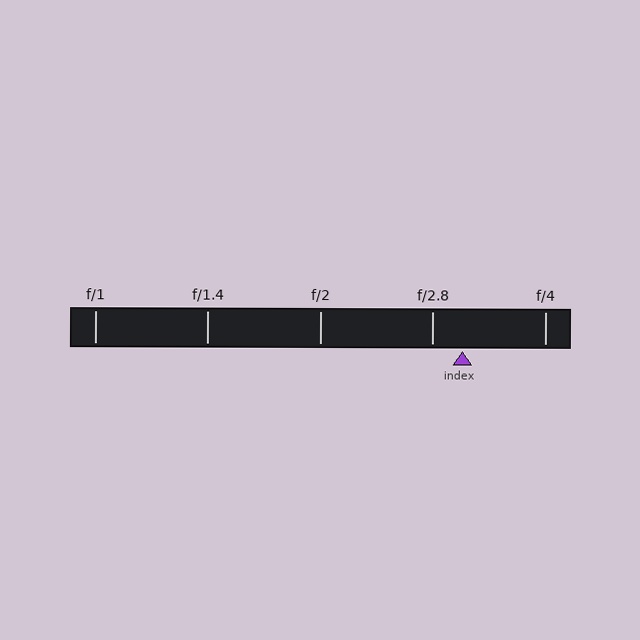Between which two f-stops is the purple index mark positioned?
The index mark is between f/2.8 and f/4.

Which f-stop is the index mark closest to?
The index mark is closest to f/2.8.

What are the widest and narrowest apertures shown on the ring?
The widest aperture shown is f/1 and the narrowest is f/4.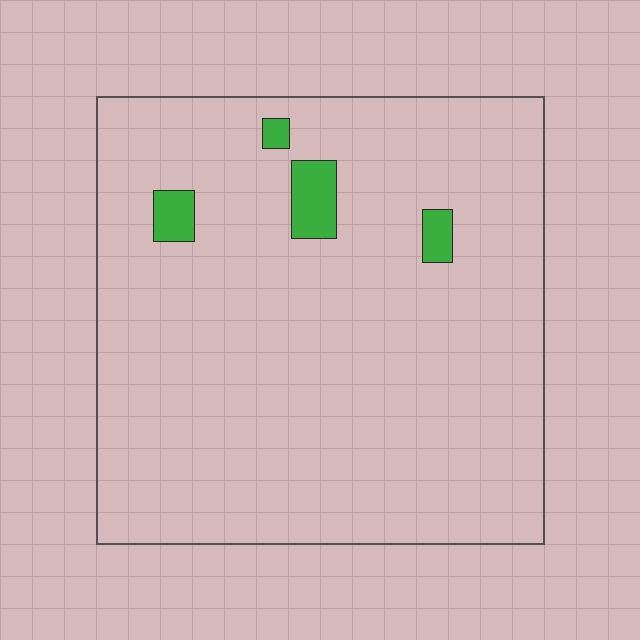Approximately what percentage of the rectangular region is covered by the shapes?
Approximately 5%.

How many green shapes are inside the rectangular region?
4.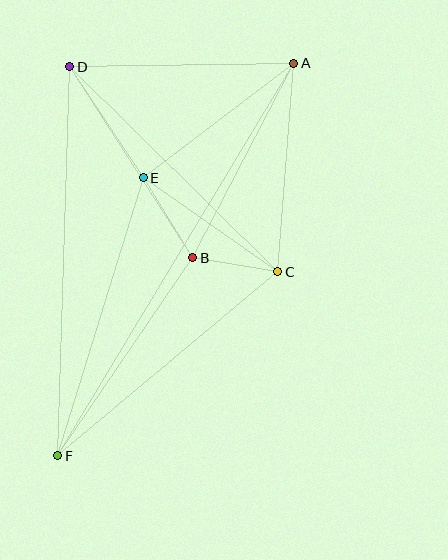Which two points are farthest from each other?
Points A and F are farthest from each other.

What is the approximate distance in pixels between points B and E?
The distance between B and E is approximately 94 pixels.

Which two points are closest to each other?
Points B and C are closest to each other.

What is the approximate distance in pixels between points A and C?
The distance between A and C is approximately 209 pixels.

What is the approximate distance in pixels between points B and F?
The distance between B and F is approximately 240 pixels.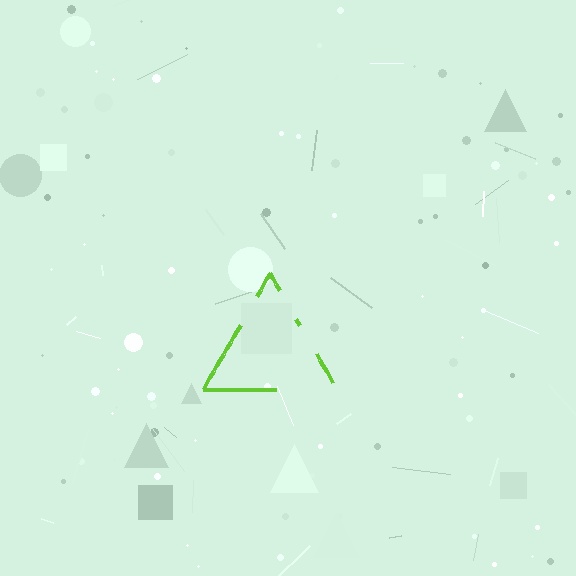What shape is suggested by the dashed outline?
The dashed outline suggests a triangle.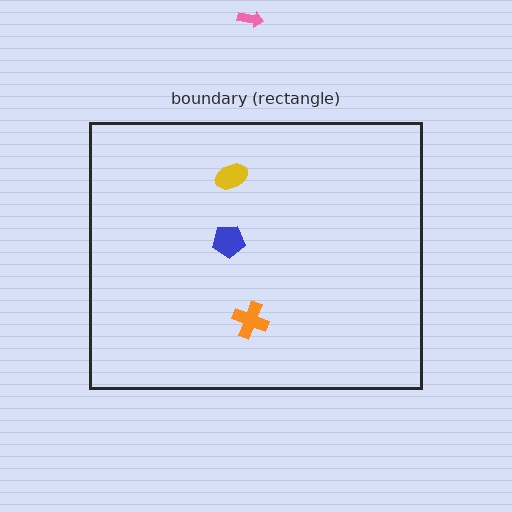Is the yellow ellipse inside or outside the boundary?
Inside.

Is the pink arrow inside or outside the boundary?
Outside.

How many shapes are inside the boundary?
3 inside, 1 outside.